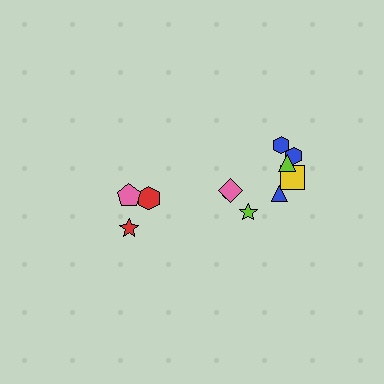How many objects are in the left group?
There are 3 objects.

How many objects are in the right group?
There are 8 objects.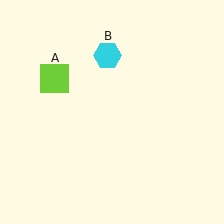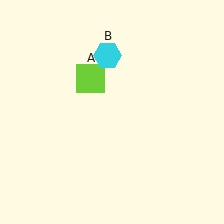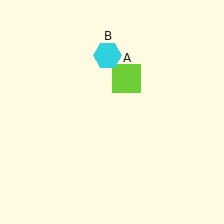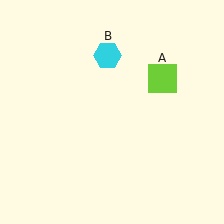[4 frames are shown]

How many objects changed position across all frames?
1 object changed position: lime square (object A).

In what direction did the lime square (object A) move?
The lime square (object A) moved right.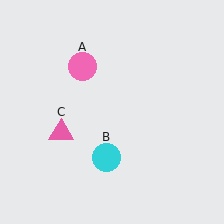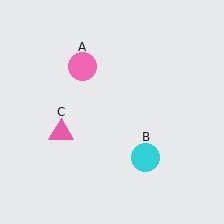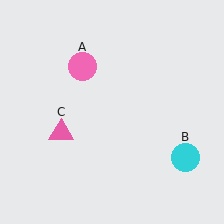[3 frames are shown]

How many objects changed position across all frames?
1 object changed position: cyan circle (object B).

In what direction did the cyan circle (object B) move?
The cyan circle (object B) moved right.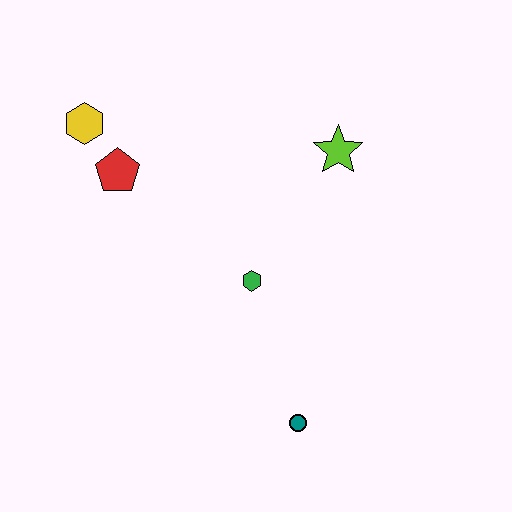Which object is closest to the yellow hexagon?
The red pentagon is closest to the yellow hexagon.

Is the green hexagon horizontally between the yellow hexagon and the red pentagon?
No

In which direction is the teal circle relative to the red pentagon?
The teal circle is below the red pentagon.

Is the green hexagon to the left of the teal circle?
Yes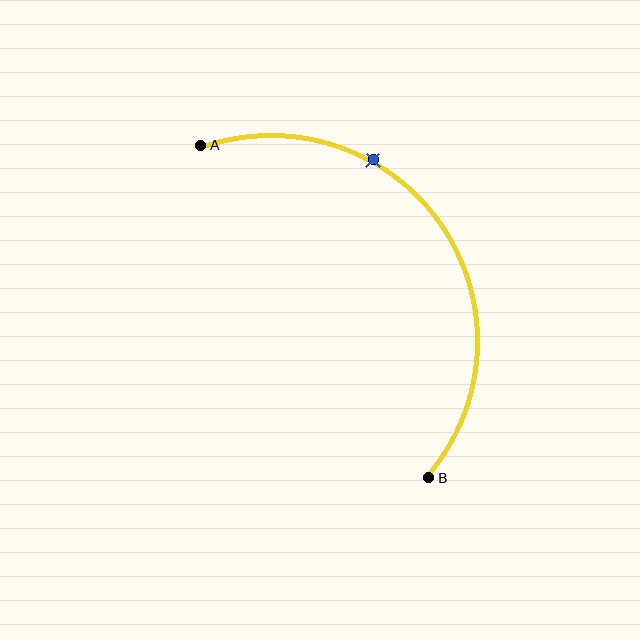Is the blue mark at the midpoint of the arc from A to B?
No. The blue mark lies on the arc but is closer to endpoint A. The arc midpoint would be at the point on the curve equidistant along the arc from both A and B.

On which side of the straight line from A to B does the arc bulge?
The arc bulges above and to the right of the straight line connecting A and B.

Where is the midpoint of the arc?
The arc midpoint is the point on the curve farthest from the straight line joining A and B. It sits above and to the right of that line.